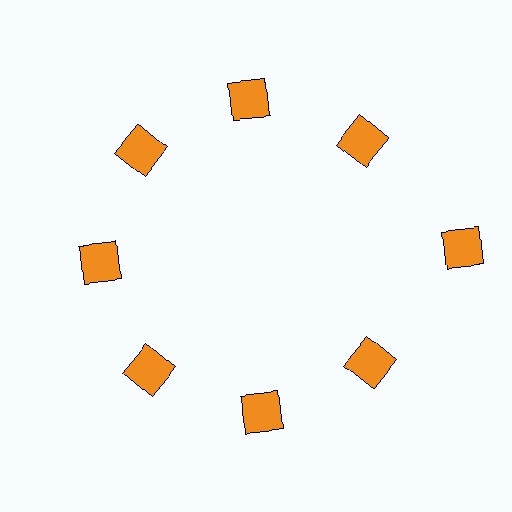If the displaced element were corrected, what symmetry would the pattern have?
It would have 8-fold rotational symmetry — the pattern would map onto itself every 45 degrees.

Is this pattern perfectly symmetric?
No. The 8 orange squares are arranged in a ring, but one element near the 3 o'clock position is pushed outward from the center, breaking the 8-fold rotational symmetry.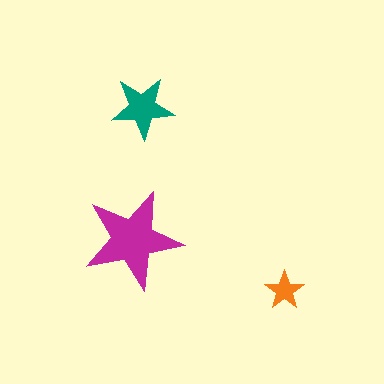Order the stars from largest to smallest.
the magenta one, the teal one, the orange one.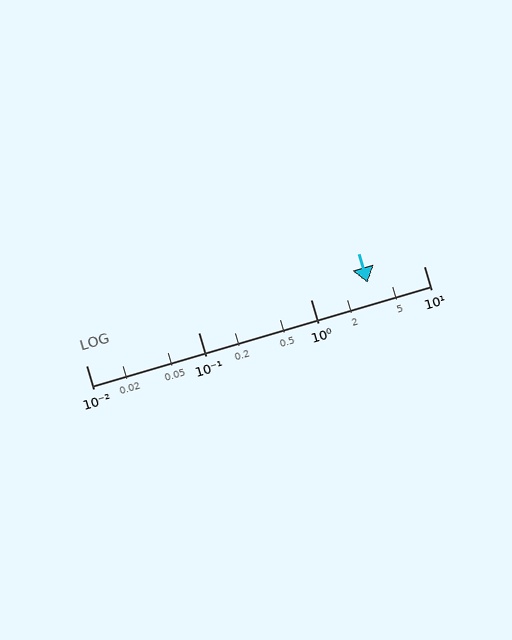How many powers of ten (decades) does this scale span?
The scale spans 3 decades, from 0.01 to 10.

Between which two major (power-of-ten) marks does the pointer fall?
The pointer is between 1 and 10.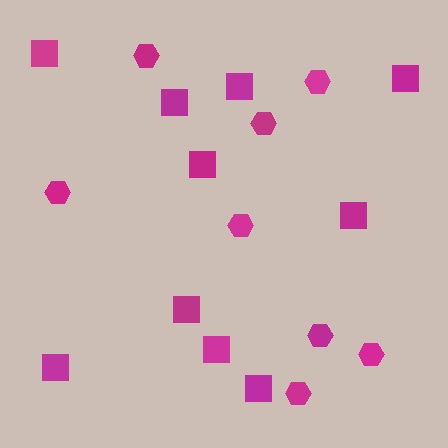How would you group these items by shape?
There are 2 groups: one group of squares (10) and one group of hexagons (8).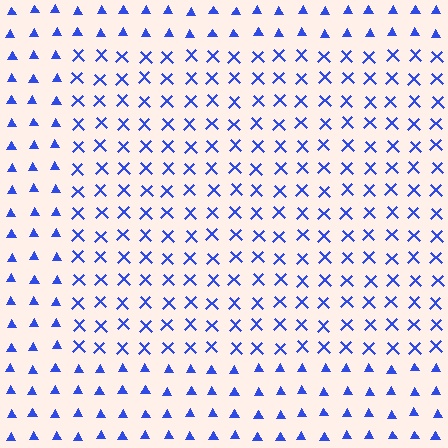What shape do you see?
I see a rectangle.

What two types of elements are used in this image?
The image uses X marks inside the rectangle region and triangles outside it.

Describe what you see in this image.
The image is filled with small blue elements arranged in a uniform grid. A rectangle-shaped region contains X marks, while the surrounding area contains triangles. The boundary is defined purely by the change in element shape.